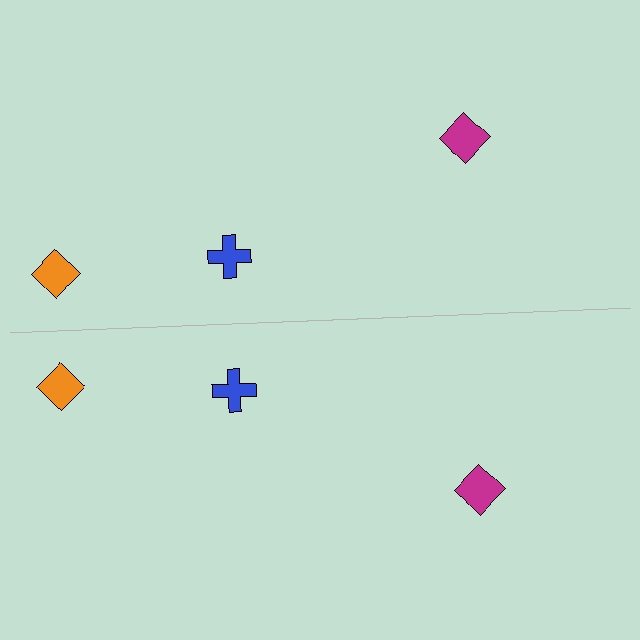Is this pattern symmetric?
Yes, this pattern has bilateral (reflection) symmetry.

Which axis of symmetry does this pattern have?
The pattern has a horizontal axis of symmetry running through the center of the image.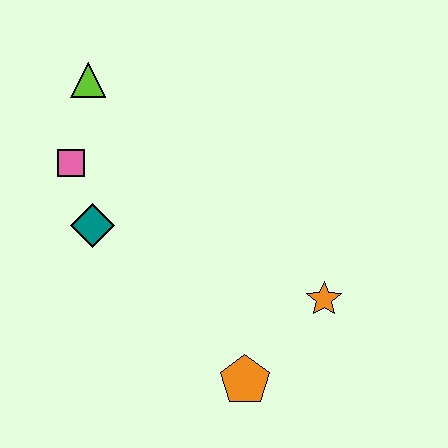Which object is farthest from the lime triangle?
The orange pentagon is farthest from the lime triangle.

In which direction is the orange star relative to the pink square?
The orange star is to the right of the pink square.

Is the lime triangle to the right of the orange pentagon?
No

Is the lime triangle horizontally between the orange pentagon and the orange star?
No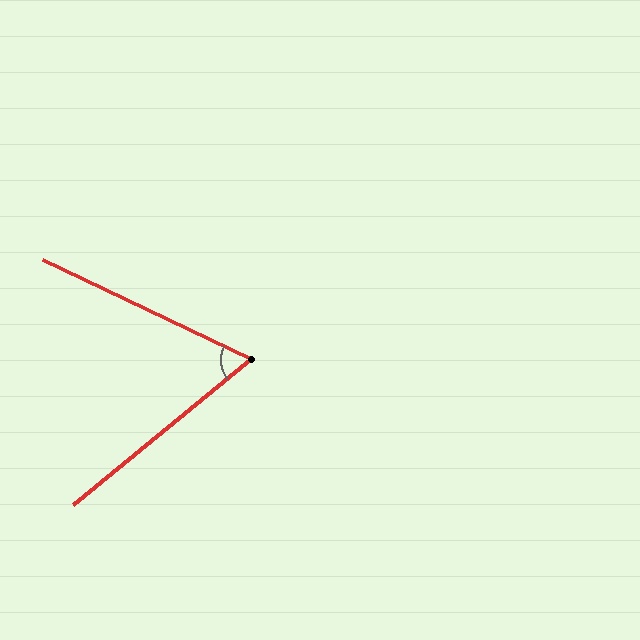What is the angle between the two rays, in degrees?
Approximately 65 degrees.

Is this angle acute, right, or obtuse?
It is acute.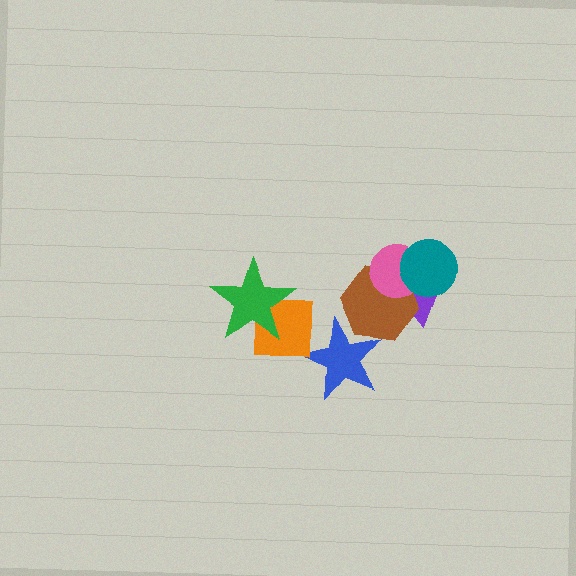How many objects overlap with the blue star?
2 objects overlap with the blue star.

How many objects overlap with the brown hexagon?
4 objects overlap with the brown hexagon.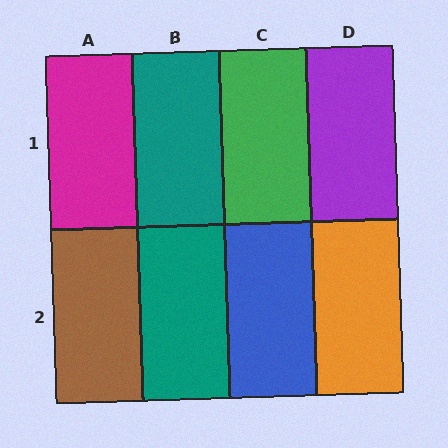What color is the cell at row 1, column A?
Magenta.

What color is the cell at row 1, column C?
Green.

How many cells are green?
1 cell is green.